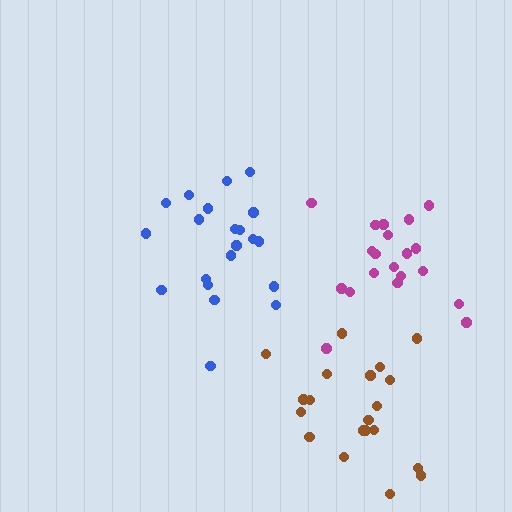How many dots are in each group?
Group 1: 20 dots, Group 2: 21 dots, Group 3: 20 dots (61 total).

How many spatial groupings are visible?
There are 3 spatial groupings.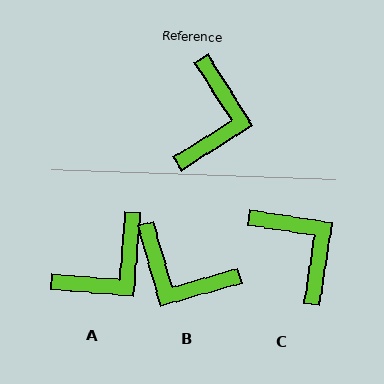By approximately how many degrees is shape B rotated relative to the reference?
Approximately 106 degrees clockwise.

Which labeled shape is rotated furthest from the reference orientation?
B, about 106 degrees away.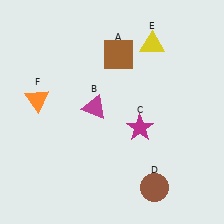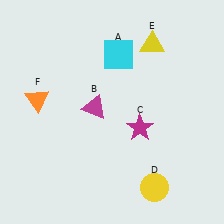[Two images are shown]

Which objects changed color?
A changed from brown to cyan. D changed from brown to yellow.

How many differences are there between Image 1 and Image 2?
There are 2 differences between the two images.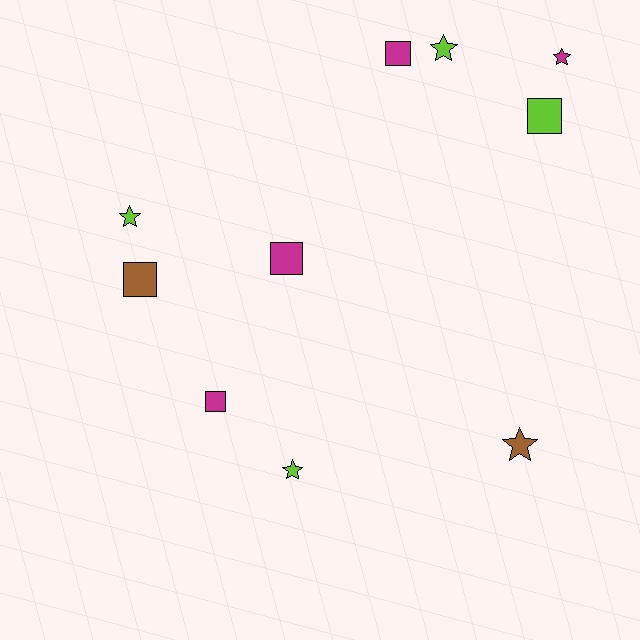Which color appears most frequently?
Lime, with 4 objects.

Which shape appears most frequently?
Square, with 5 objects.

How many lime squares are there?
There is 1 lime square.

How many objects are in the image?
There are 10 objects.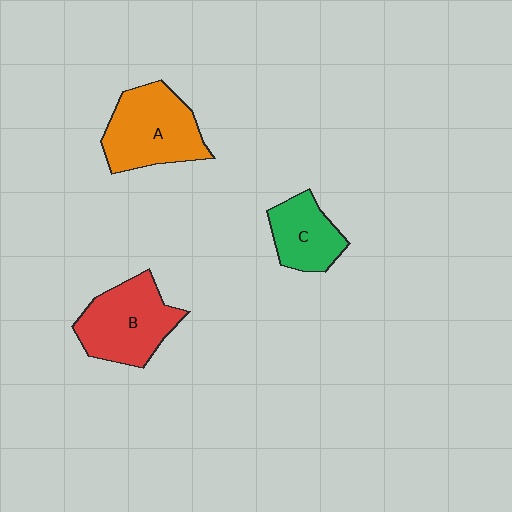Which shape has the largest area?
Shape A (orange).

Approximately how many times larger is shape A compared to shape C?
Approximately 1.6 times.